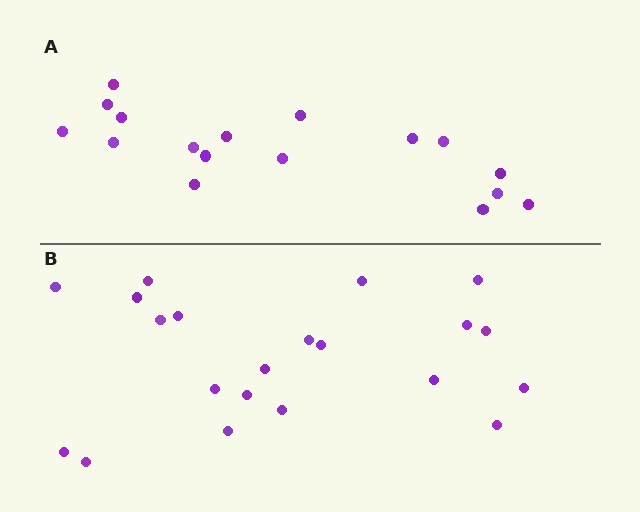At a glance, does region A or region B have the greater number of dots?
Region B (the bottom region) has more dots.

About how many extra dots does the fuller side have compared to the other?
Region B has about 4 more dots than region A.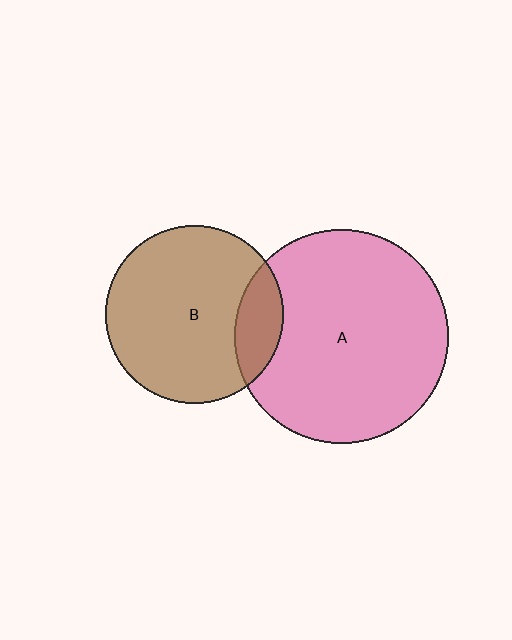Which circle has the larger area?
Circle A (pink).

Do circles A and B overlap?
Yes.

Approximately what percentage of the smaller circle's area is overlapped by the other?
Approximately 15%.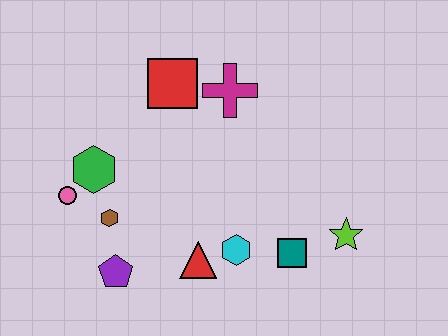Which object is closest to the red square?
The magenta cross is closest to the red square.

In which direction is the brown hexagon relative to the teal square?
The brown hexagon is to the left of the teal square.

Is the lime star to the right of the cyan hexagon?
Yes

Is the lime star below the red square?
Yes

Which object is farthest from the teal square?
The pink circle is farthest from the teal square.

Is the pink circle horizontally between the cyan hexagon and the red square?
No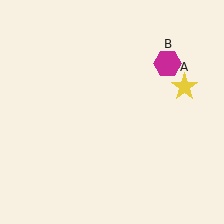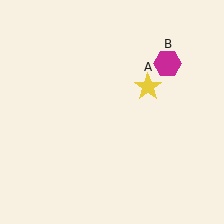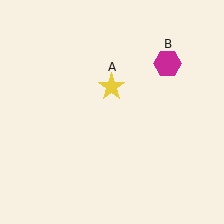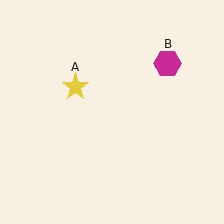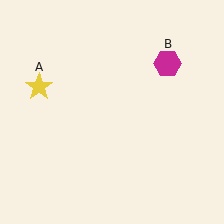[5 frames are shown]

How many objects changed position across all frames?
1 object changed position: yellow star (object A).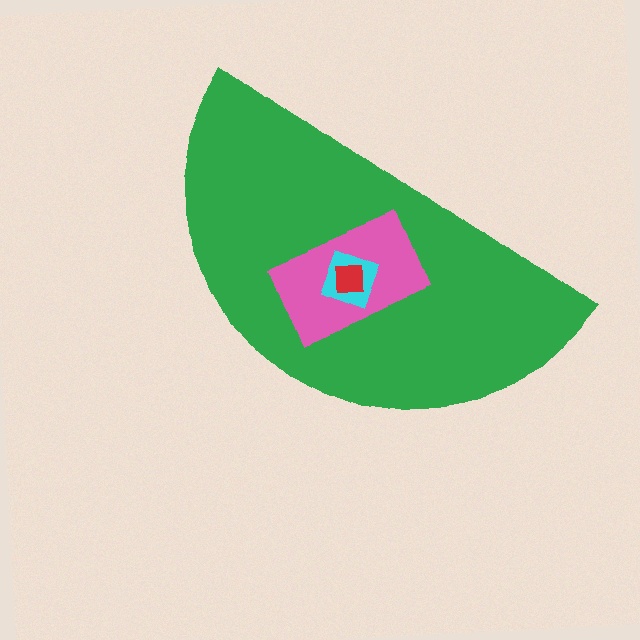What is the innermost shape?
The red square.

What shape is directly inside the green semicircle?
The pink rectangle.